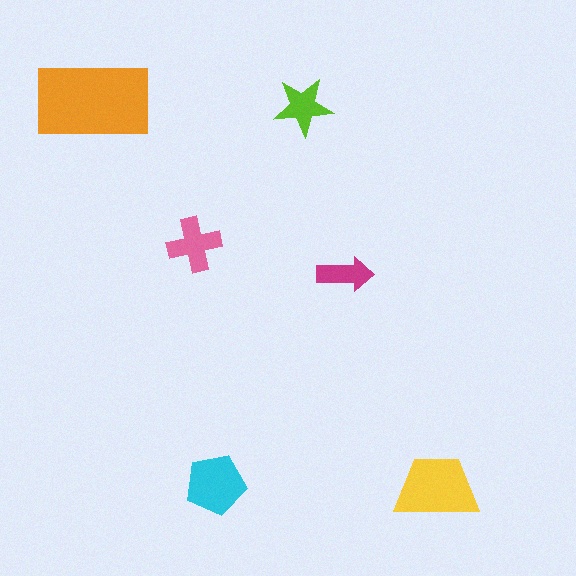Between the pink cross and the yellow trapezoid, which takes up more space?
The yellow trapezoid.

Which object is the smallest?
The magenta arrow.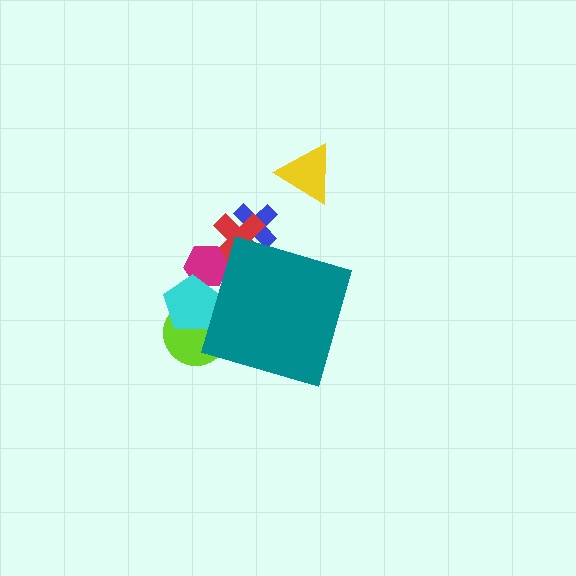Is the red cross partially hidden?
Yes, the red cross is partially hidden behind the teal diamond.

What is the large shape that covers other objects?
A teal diamond.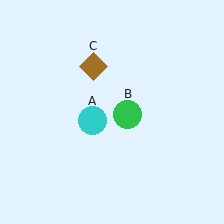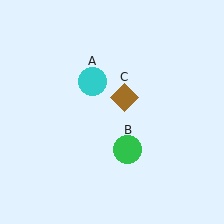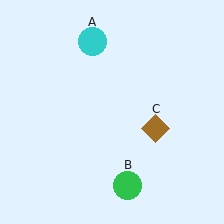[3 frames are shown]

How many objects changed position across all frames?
3 objects changed position: cyan circle (object A), green circle (object B), brown diamond (object C).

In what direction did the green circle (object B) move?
The green circle (object B) moved down.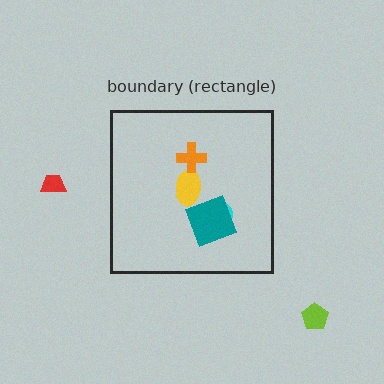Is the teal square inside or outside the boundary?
Inside.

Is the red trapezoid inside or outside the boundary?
Outside.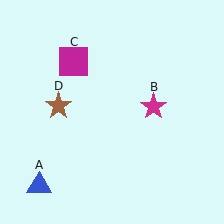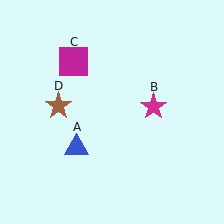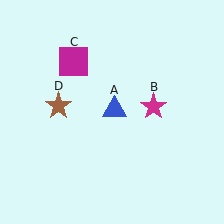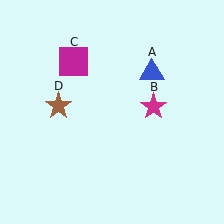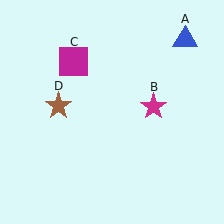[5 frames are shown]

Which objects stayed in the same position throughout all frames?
Magenta star (object B) and magenta square (object C) and brown star (object D) remained stationary.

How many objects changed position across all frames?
1 object changed position: blue triangle (object A).